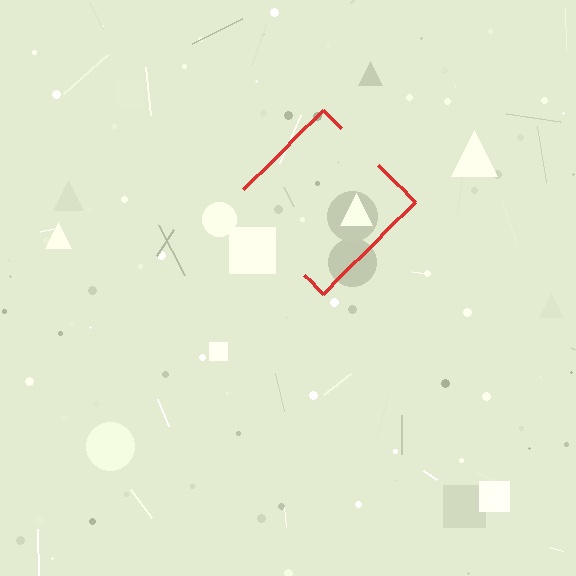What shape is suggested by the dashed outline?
The dashed outline suggests a diamond.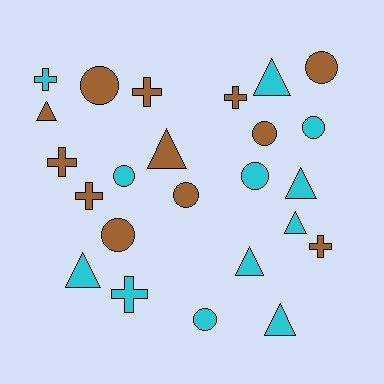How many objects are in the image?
There are 24 objects.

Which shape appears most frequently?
Circle, with 9 objects.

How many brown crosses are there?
There are 5 brown crosses.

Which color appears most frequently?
Cyan, with 12 objects.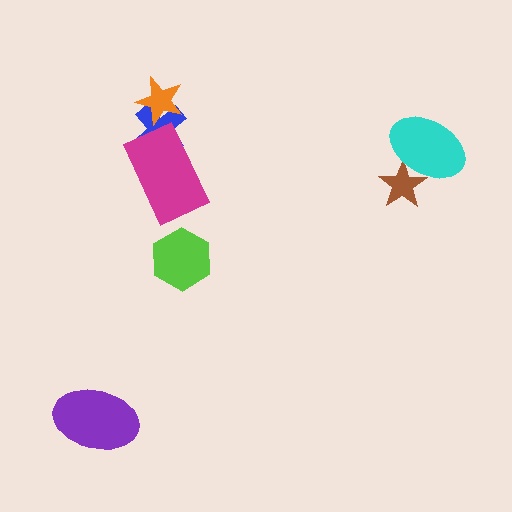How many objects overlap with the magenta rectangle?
1 object overlaps with the magenta rectangle.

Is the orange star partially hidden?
No, no other shape covers it.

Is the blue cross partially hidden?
Yes, it is partially covered by another shape.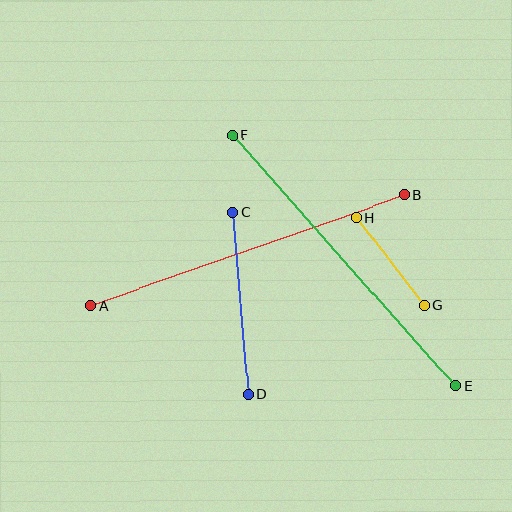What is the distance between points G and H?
The distance is approximately 111 pixels.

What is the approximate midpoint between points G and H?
The midpoint is at approximately (390, 261) pixels.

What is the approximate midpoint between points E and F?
The midpoint is at approximately (344, 261) pixels.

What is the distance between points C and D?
The distance is approximately 183 pixels.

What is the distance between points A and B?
The distance is approximately 332 pixels.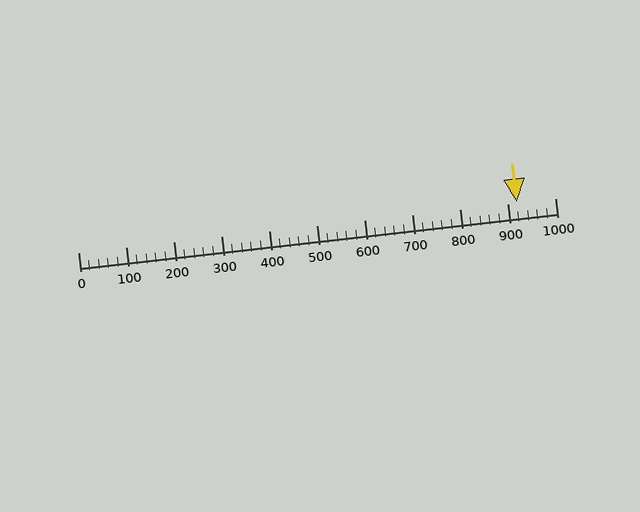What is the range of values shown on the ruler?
The ruler shows values from 0 to 1000.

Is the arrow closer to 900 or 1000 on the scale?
The arrow is closer to 900.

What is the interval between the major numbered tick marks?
The major tick marks are spaced 100 units apart.